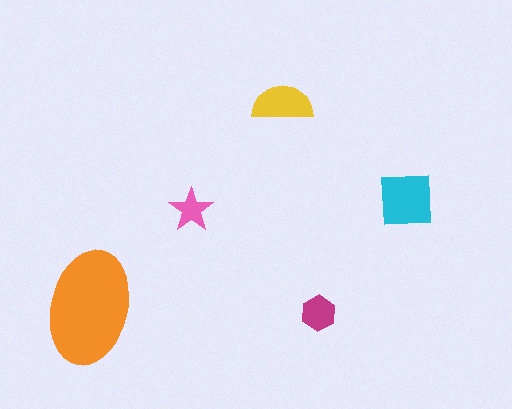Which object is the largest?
The orange ellipse.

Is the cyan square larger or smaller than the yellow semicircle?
Larger.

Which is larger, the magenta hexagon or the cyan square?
The cyan square.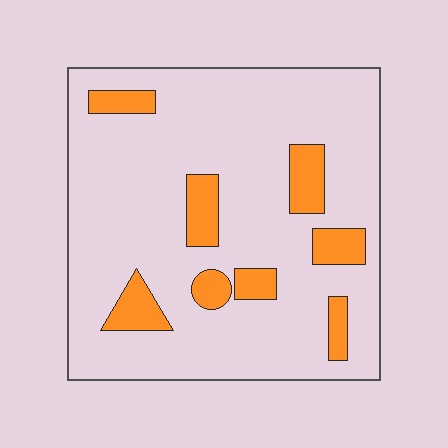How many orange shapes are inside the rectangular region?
8.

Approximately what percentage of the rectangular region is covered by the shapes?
Approximately 15%.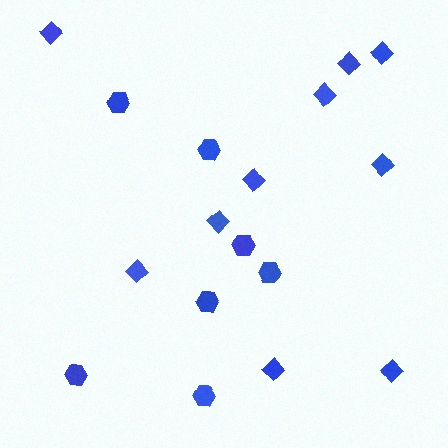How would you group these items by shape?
There are 2 groups: one group of hexagons (7) and one group of diamonds (10).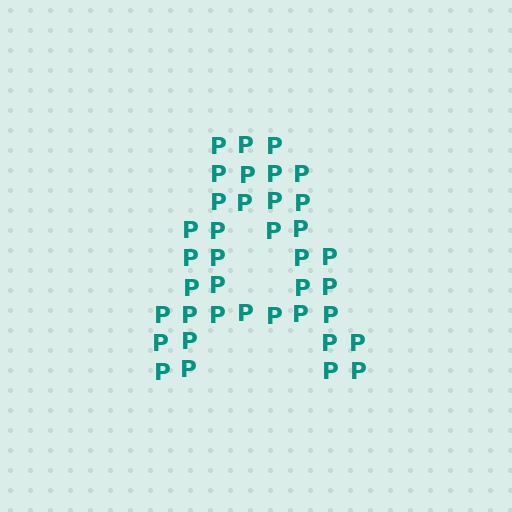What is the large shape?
The large shape is the letter A.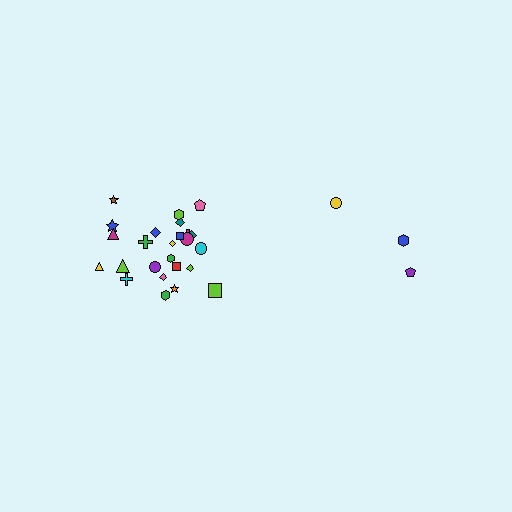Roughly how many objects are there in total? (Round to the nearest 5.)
Roughly 30 objects in total.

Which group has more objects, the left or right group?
The left group.